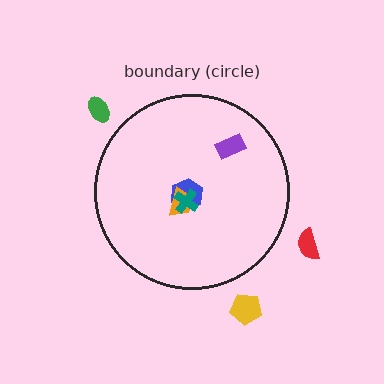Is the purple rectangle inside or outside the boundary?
Inside.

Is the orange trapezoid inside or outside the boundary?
Inside.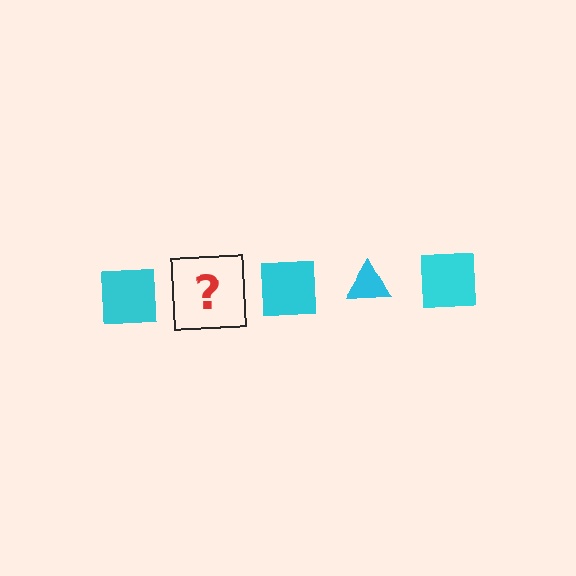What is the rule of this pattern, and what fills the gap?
The rule is that the pattern cycles through square, triangle shapes in cyan. The gap should be filled with a cyan triangle.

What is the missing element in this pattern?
The missing element is a cyan triangle.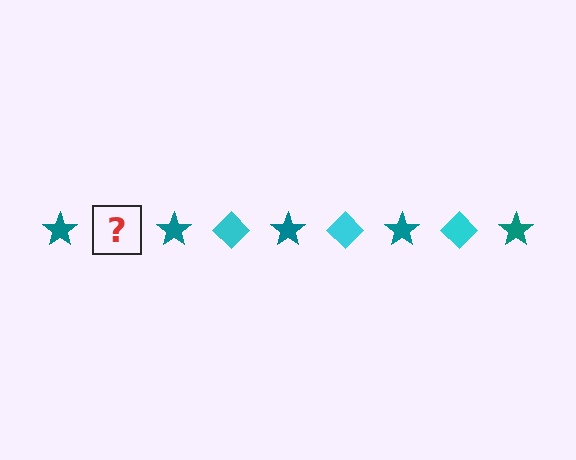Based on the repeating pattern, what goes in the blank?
The blank should be a cyan diamond.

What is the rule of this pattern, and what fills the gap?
The rule is that the pattern alternates between teal star and cyan diamond. The gap should be filled with a cyan diamond.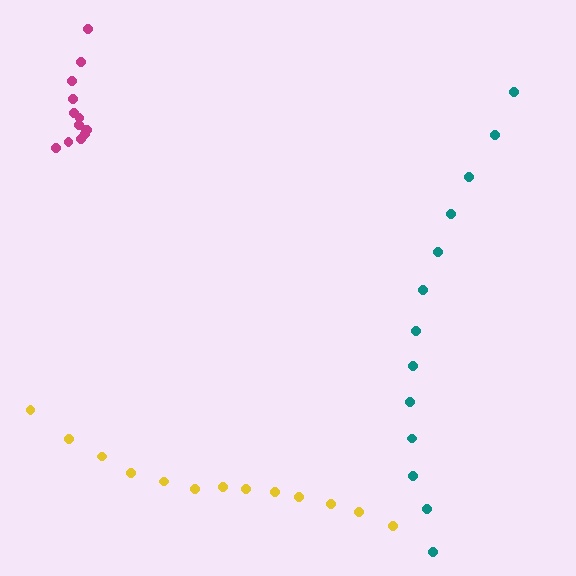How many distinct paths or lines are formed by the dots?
There are 3 distinct paths.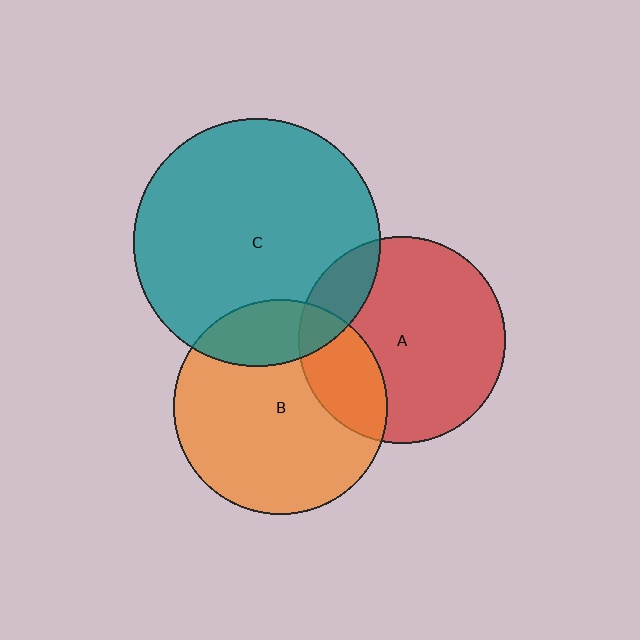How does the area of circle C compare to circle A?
Approximately 1.4 times.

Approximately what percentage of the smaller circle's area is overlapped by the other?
Approximately 15%.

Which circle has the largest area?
Circle C (teal).